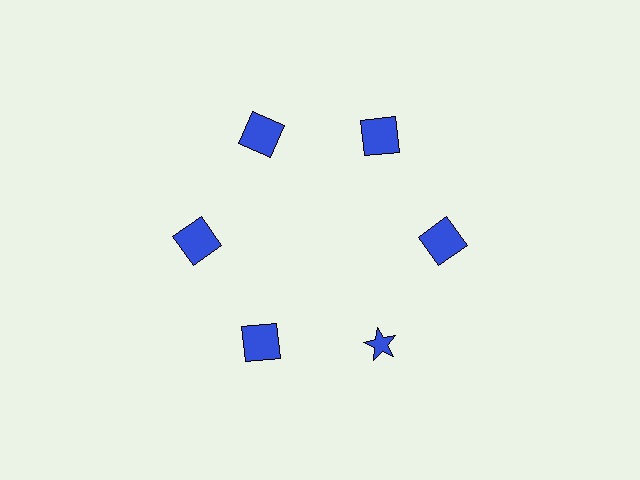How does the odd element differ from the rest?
It has a different shape: star instead of square.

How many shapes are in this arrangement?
There are 6 shapes arranged in a ring pattern.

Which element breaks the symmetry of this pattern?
The blue star at roughly the 5 o'clock position breaks the symmetry. All other shapes are blue squares.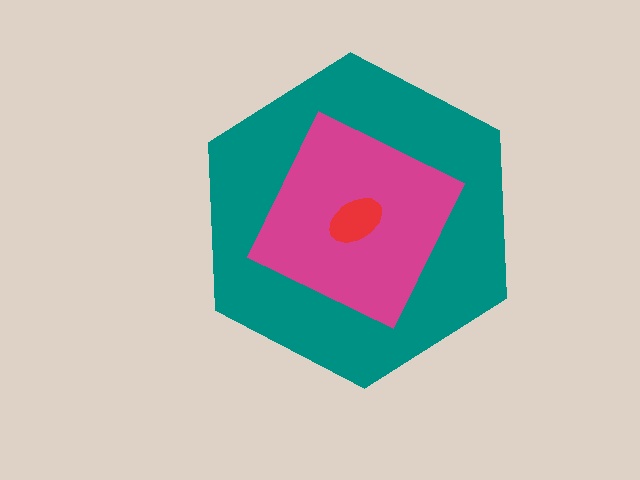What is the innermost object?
The red ellipse.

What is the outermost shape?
The teal hexagon.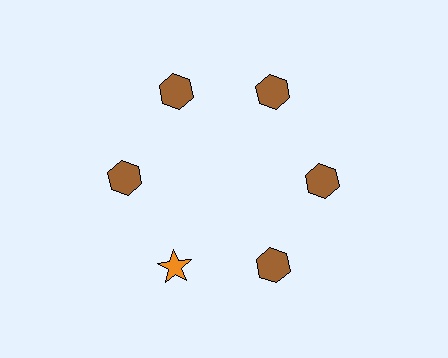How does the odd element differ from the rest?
It differs in both color (orange instead of brown) and shape (star instead of hexagon).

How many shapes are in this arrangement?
There are 6 shapes arranged in a ring pattern.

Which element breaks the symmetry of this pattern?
The orange star at roughly the 7 o'clock position breaks the symmetry. All other shapes are brown hexagons.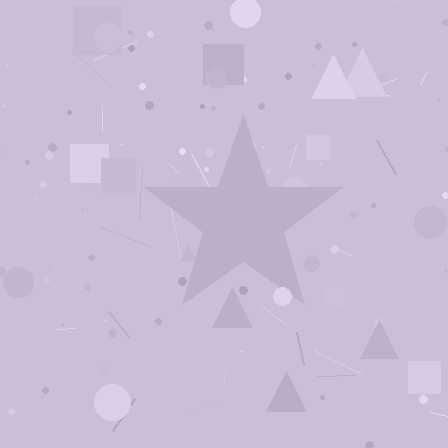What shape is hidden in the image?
A star is hidden in the image.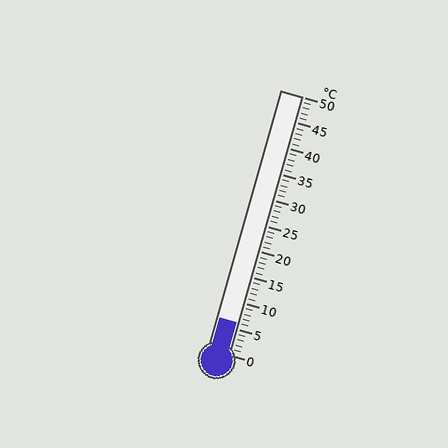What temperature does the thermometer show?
The thermometer shows approximately 6°C.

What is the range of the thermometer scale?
The thermometer scale ranges from 0°C to 50°C.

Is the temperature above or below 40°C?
The temperature is below 40°C.